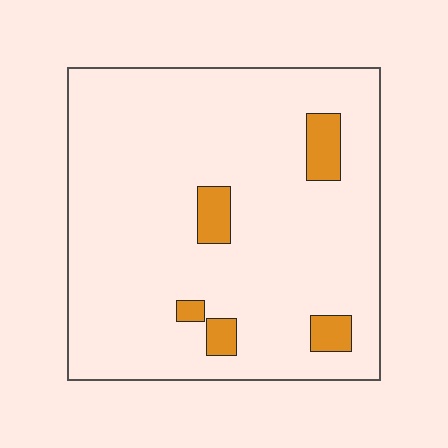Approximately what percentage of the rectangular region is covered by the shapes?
Approximately 10%.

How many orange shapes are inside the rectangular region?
5.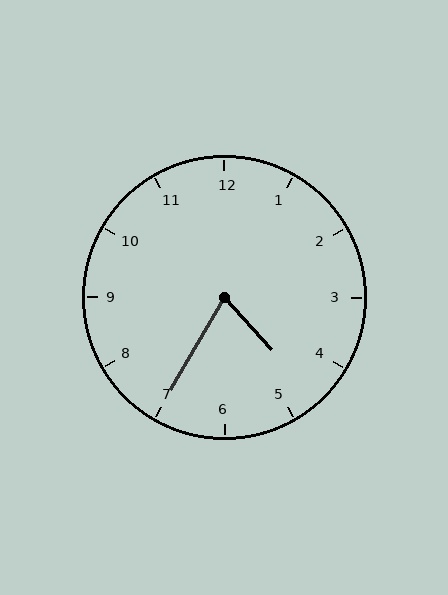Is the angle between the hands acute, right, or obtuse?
It is acute.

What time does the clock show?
4:35.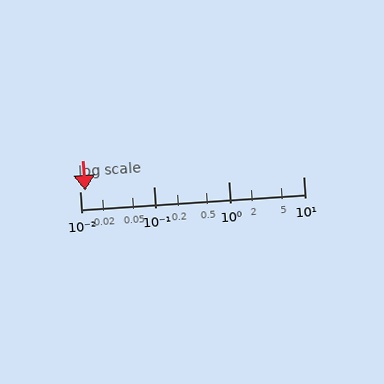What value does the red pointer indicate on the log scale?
The pointer indicates approximately 0.012.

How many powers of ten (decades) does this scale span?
The scale spans 3 decades, from 0.01 to 10.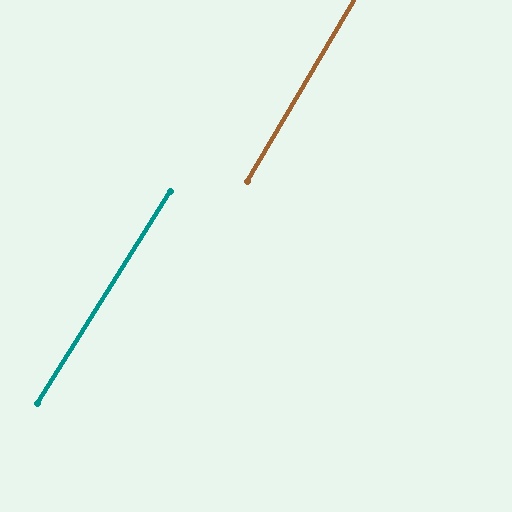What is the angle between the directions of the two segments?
Approximately 1 degree.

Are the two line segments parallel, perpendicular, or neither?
Parallel — their directions differ by only 1.5°.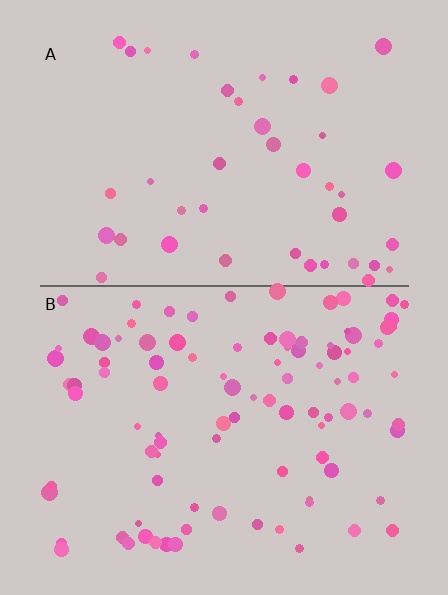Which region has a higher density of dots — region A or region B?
B (the bottom).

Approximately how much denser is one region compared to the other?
Approximately 2.3× — region B over region A.